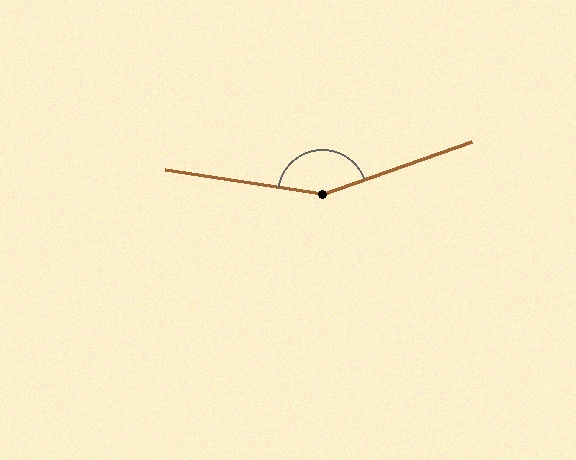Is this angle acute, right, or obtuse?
It is obtuse.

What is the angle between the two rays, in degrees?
Approximately 152 degrees.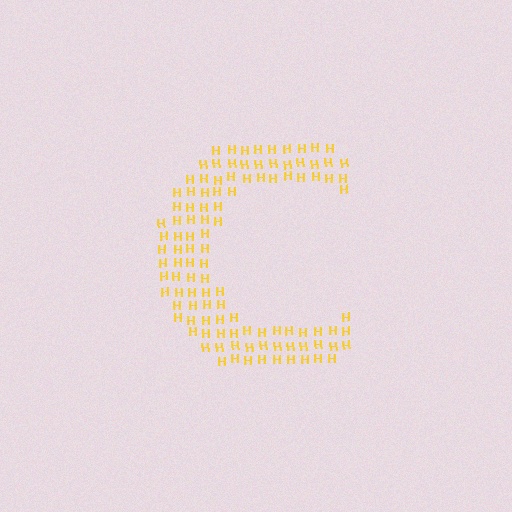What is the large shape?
The large shape is the letter C.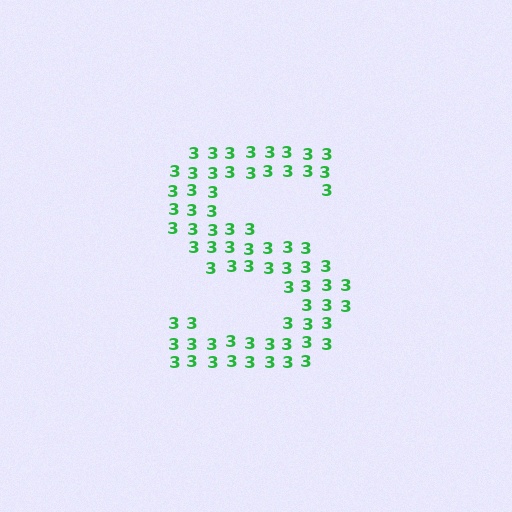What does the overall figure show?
The overall figure shows the letter S.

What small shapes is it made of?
It is made of small digit 3's.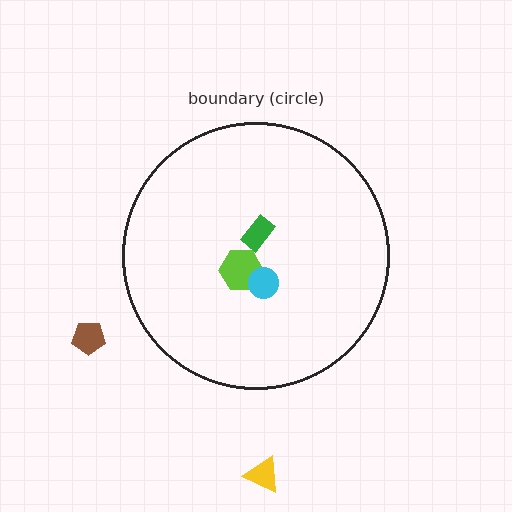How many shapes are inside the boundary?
3 inside, 2 outside.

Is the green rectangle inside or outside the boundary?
Inside.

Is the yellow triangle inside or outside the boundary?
Outside.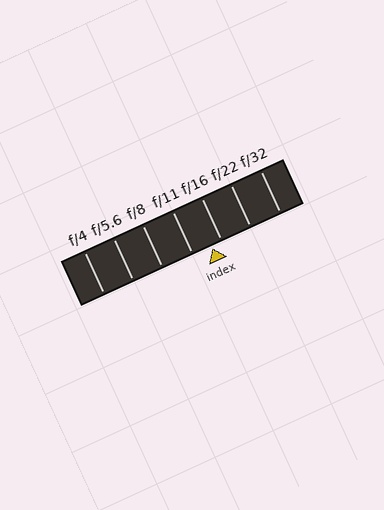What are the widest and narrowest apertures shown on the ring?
The widest aperture shown is f/4 and the narrowest is f/32.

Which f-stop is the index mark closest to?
The index mark is closest to f/16.